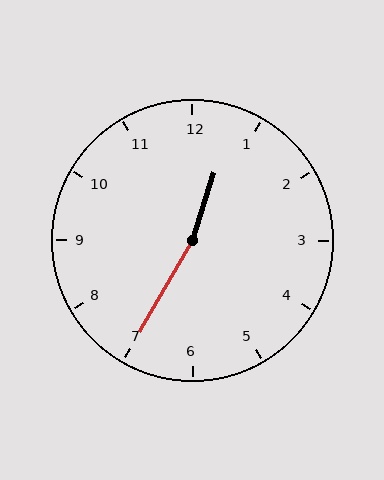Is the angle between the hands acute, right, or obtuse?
It is obtuse.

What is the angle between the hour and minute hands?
Approximately 168 degrees.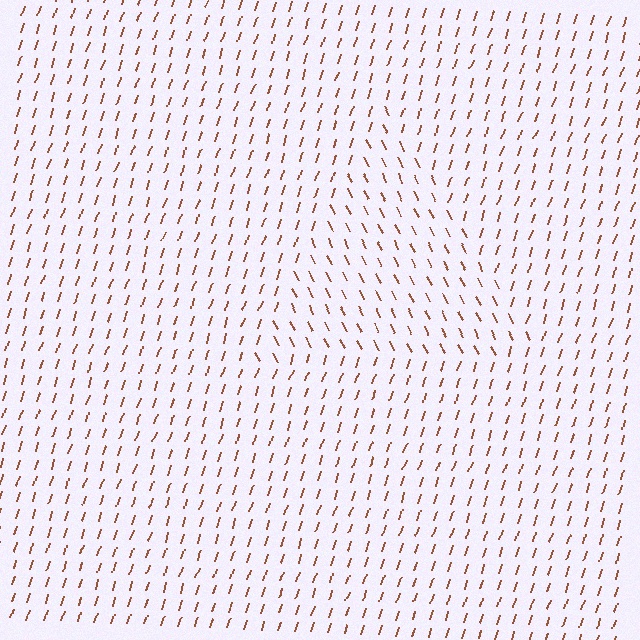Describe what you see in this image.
The image is filled with small brown line segments. A triangle region in the image has lines oriented differently from the surrounding lines, creating a visible texture boundary.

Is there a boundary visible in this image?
Yes, there is a texture boundary formed by a change in line orientation.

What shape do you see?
I see a triangle.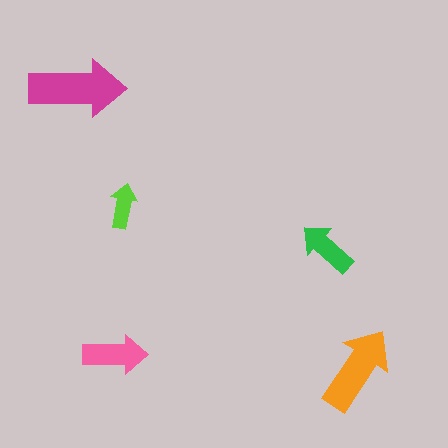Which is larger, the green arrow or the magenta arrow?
The magenta one.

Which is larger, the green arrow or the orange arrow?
The orange one.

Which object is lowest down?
The orange arrow is bottommost.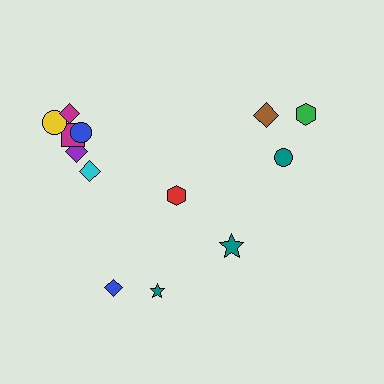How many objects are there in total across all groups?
There are 13 objects.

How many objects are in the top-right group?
There are 3 objects.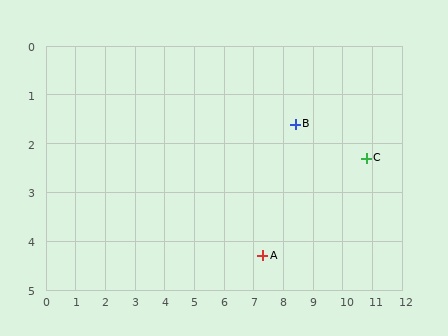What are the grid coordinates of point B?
Point B is at approximately (8.4, 1.6).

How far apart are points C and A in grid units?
Points C and A are about 4.0 grid units apart.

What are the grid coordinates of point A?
Point A is at approximately (7.3, 4.3).